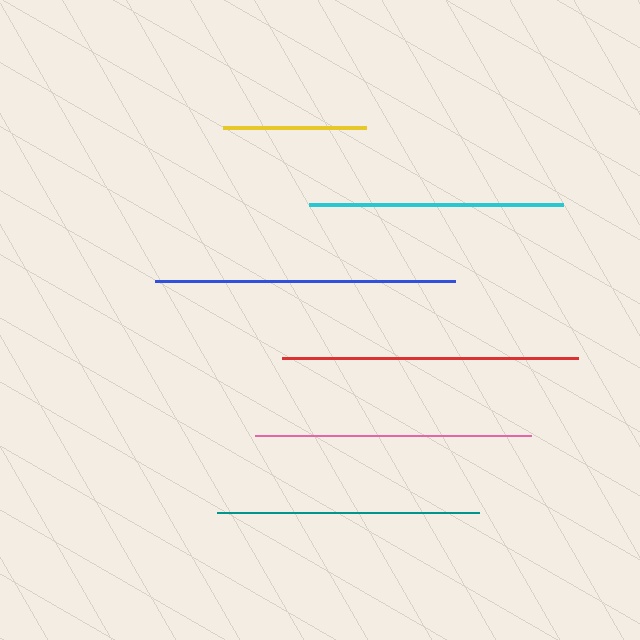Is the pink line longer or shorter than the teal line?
The pink line is longer than the teal line.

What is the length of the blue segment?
The blue segment is approximately 300 pixels long.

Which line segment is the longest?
The blue line is the longest at approximately 300 pixels.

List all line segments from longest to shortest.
From longest to shortest: blue, red, pink, teal, cyan, yellow.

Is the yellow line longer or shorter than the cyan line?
The cyan line is longer than the yellow line.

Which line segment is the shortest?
The yellow line is the shortest at approximately 143 pixels.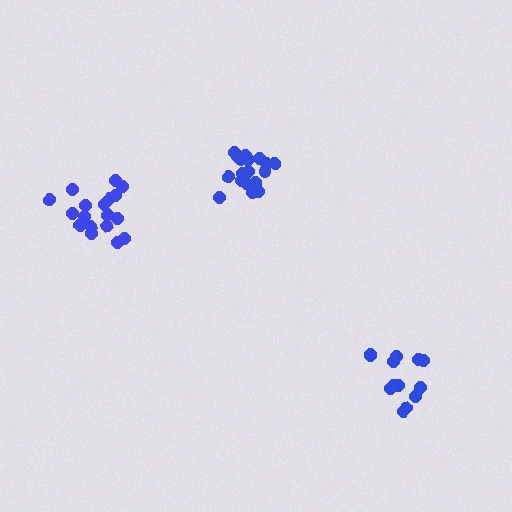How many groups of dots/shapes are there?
There are 3 groups.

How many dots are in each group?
Group 1: 18 dots, Group 2: 19 dots, Group 3: 13 dots (50 total).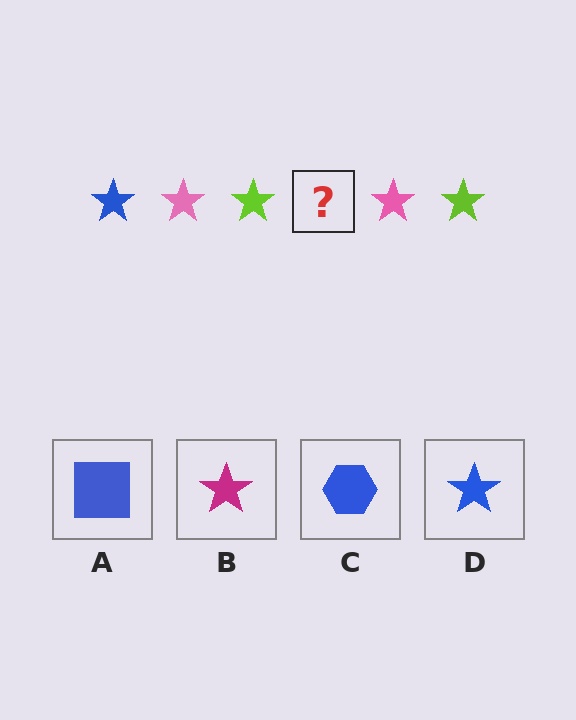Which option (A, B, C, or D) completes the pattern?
D.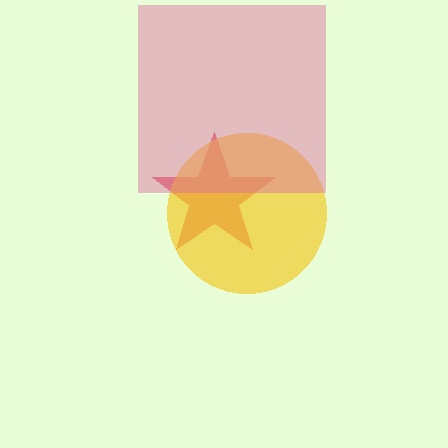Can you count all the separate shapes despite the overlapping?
Yes, there are 3 separate shapes.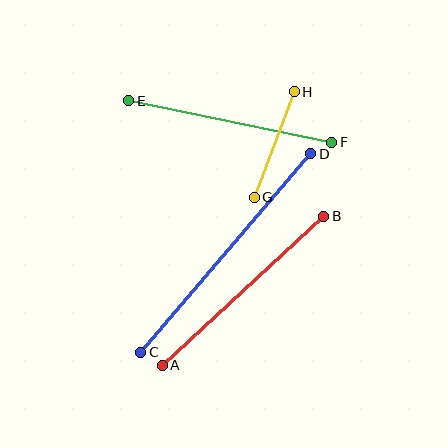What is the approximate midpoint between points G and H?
The midpoint is at approximately (274, 144) pixels.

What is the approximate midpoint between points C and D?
The midpoint is at approximately (226, 253) pixels.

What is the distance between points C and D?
The distance is approximately 261 pixels.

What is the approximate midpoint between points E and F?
The midpoint is at approximately (230, 121) pixels.